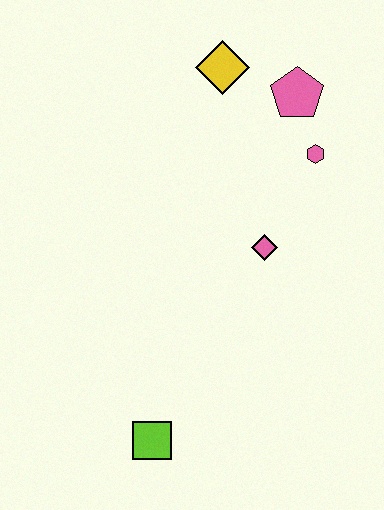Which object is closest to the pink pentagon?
The pink hexagon is closest to the pink pentagon.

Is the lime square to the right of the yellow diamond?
No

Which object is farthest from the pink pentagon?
The lime square is farthest from the pink pentagon.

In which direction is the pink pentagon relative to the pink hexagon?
The pink pentagon is above the pink hexagon.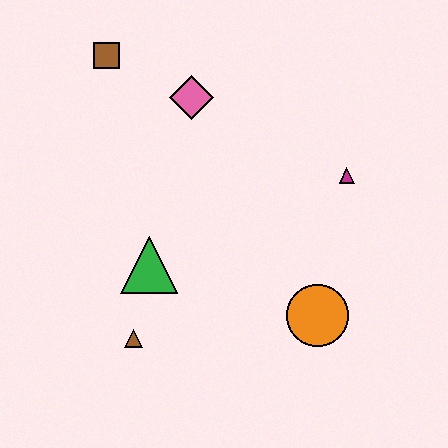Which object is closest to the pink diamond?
The brown square is closest to the pink diamond.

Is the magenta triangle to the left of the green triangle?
No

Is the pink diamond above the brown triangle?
Yes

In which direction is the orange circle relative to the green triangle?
The orange circle is to the right of the green triangle.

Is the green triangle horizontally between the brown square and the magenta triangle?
Yes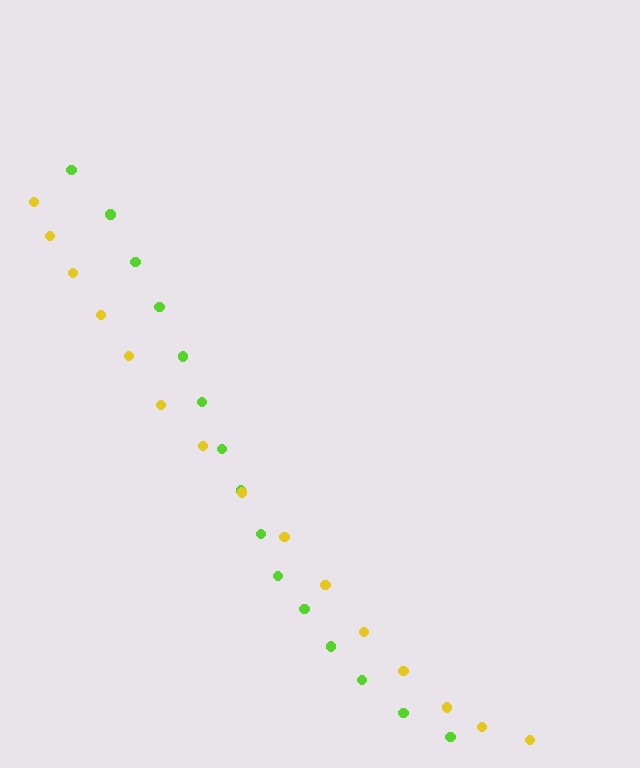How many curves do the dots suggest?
There are 2 distinct paths.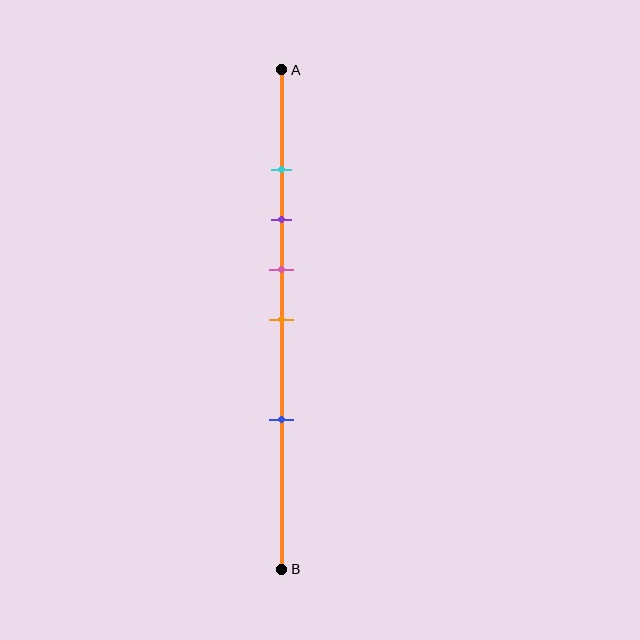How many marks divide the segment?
There are 5 marks dividing the segment.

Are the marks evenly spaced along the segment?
No, the marks are not evenly spaced.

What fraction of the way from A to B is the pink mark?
The pink mark is approximately 40% (0.4) of the way from A to B.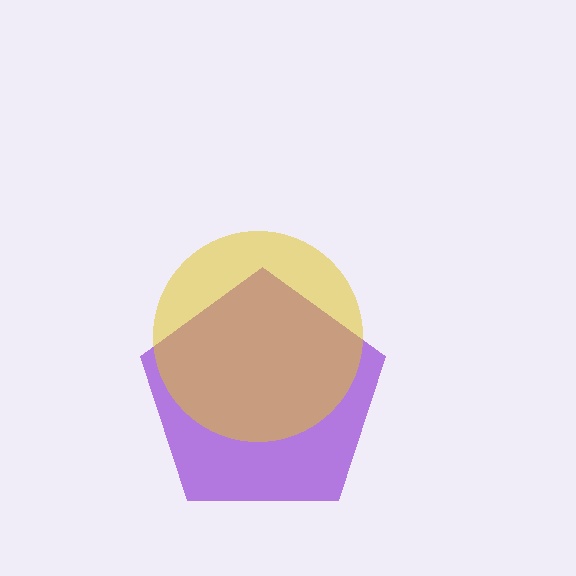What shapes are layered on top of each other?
The layered shapes are: a purple pentagon, a yellow circle.